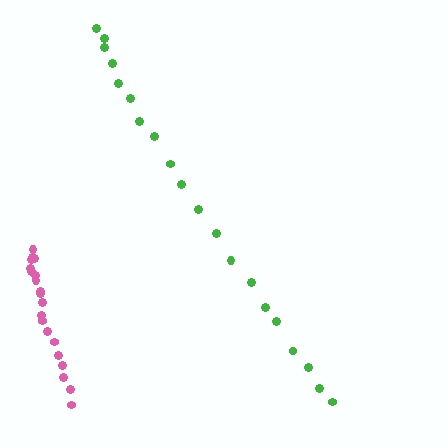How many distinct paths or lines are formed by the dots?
There are 2 distinct paths.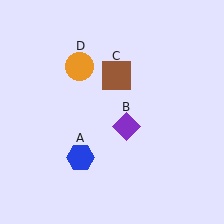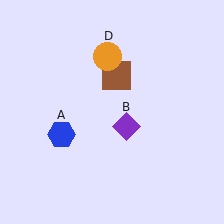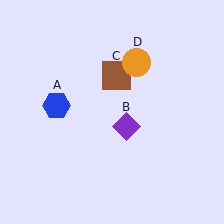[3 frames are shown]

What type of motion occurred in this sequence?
The blue hexagon (object A), orange circle (object D) rotated clockwise around the center of the scene.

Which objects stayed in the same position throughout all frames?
Purple diamond (object B) and brown square (object C) remained stationary.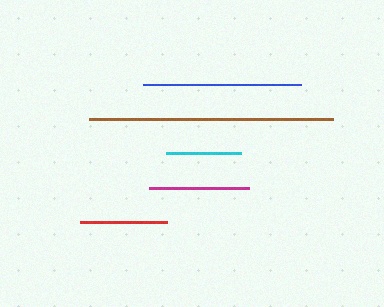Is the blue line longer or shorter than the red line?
The blue line is longer than the red line.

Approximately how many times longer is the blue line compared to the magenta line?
The blue line is approximately 1.6 times the length of the magenta line.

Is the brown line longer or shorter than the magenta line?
The brown line is longer than the magenta line.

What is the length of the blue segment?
The blue segment is approximately 159 pixels long.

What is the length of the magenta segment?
The magenta segment is approximately 100 pixels long.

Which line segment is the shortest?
The cyan line is the shortest at approximately 75 pixels.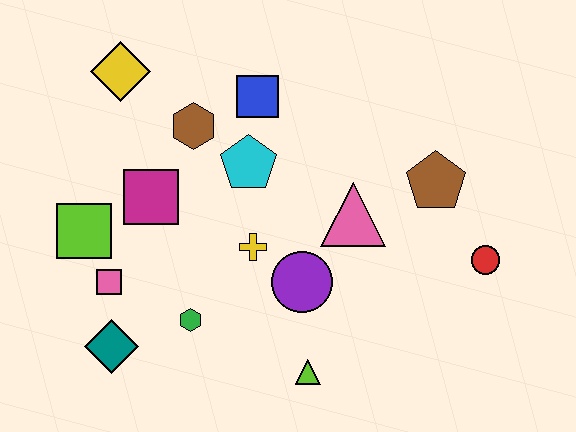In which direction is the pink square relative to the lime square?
The pink square is below the lime square.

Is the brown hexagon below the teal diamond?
No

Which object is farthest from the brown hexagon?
The red circle is farthest from the brown hexagon.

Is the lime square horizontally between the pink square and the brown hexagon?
No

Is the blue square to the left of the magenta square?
No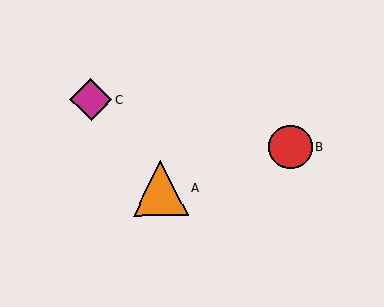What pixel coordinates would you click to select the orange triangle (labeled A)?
Click at (161, 188) to select the orange triangle A.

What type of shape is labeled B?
Shape B is a red circle.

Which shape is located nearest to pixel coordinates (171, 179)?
The orange triangle (labeled A) at (161, 188) is nearest to that location.